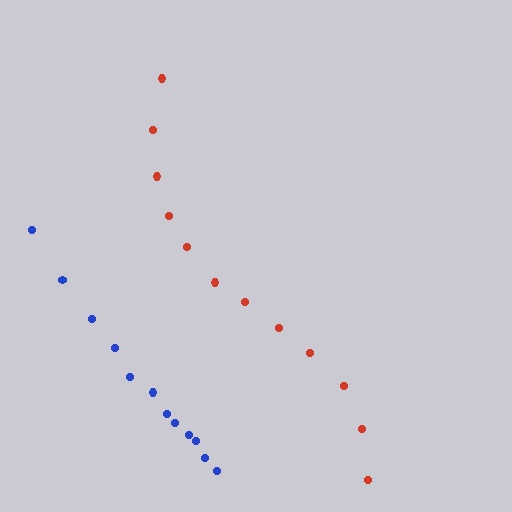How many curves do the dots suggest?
There are 2 distinct paths.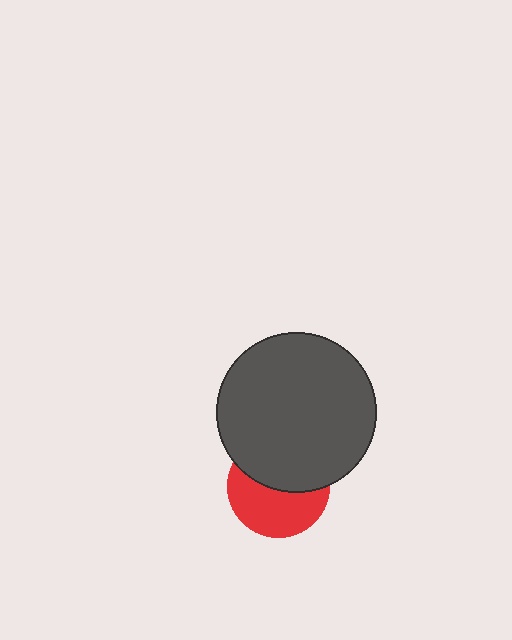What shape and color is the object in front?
The object in front is a dark gray circle.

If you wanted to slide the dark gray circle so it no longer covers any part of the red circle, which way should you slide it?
Slide it up — that is the most direct way to separate the two shapes.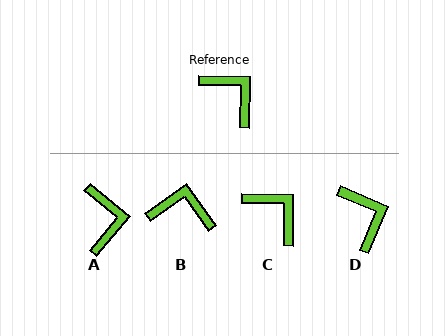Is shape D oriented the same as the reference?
No, it is off by about 22 degrees.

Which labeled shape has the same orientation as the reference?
C.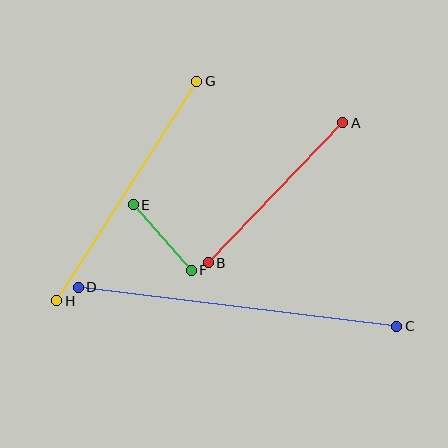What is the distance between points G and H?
The distance is approximately 260 pixels.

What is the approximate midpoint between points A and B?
The midpoint is at approximately (276, 193) pixels.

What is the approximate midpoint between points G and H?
The midpoint is at approximately (127, 191) pixels.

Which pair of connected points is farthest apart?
Points C and D are farthest apart.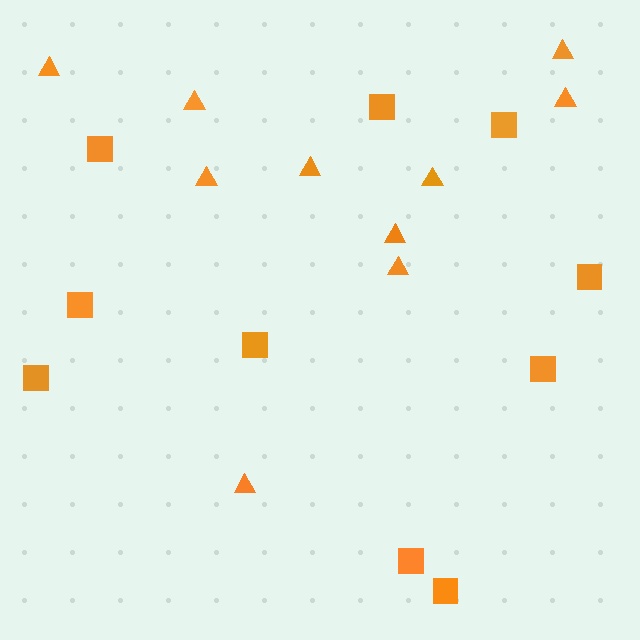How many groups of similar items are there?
There are 2 groups: one group of squares (10) and one group of triangles (10).